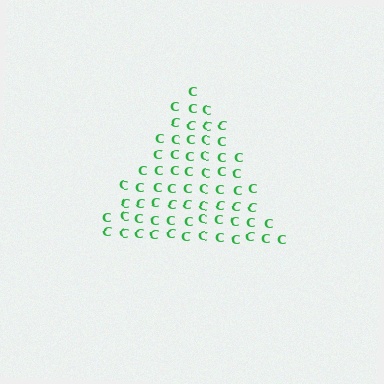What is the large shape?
The large shape is a triangle.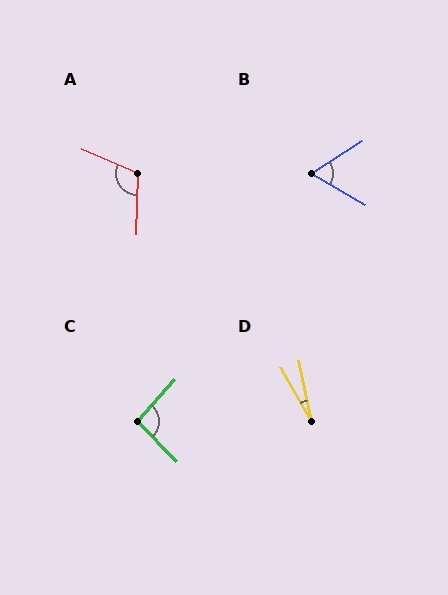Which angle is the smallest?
D, at approximately 19 degrees.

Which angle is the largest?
A, at approximately 112 degrees.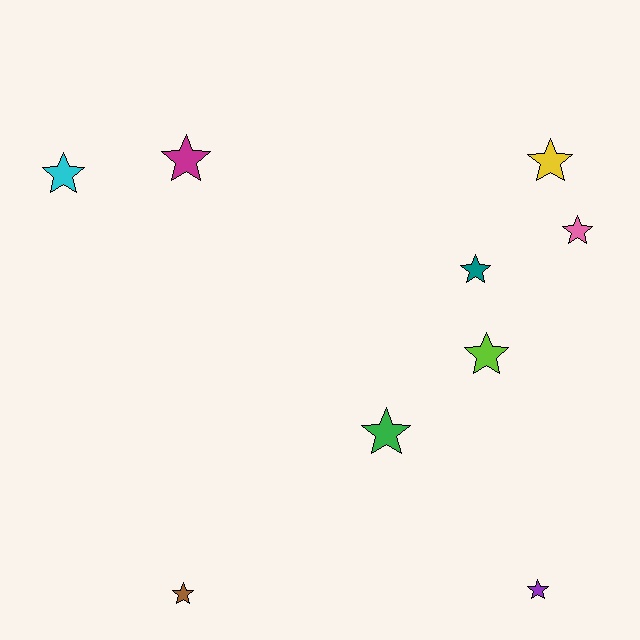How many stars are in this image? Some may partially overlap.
There are 9 stars.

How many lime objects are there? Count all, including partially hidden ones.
There is 1 lime object.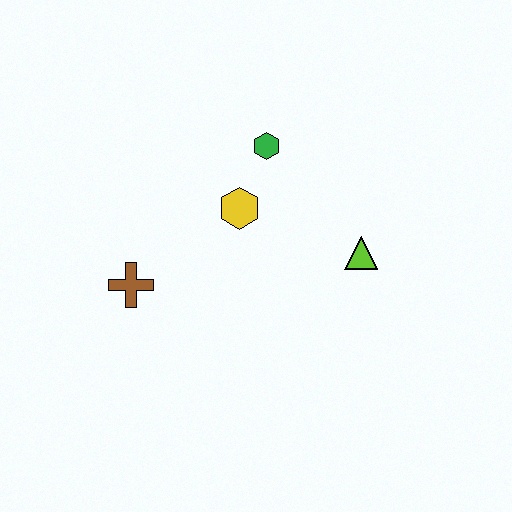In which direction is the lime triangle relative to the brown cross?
The lime triangle is to the right of the brown cross.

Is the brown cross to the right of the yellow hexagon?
No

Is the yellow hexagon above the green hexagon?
No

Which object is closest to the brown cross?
The yellow hexagon is closest to the brown cross.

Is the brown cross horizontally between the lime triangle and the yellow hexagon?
No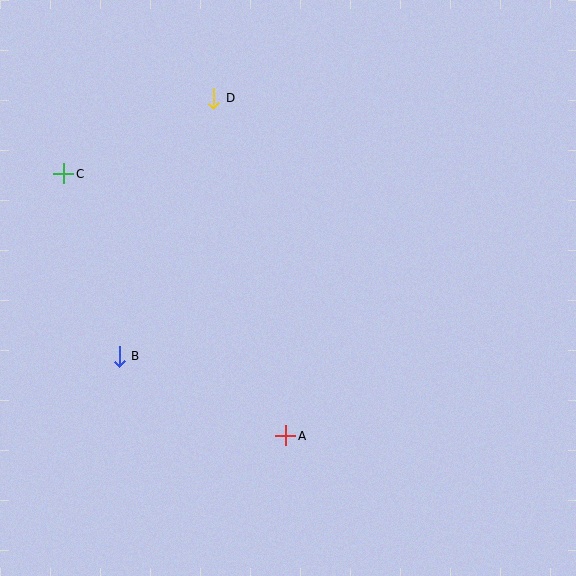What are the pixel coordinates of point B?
Point B is at (119, 356).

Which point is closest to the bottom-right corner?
Point A is closest to the bottom-right corner.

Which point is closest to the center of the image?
Point A at (286, 436) is closest to the center.